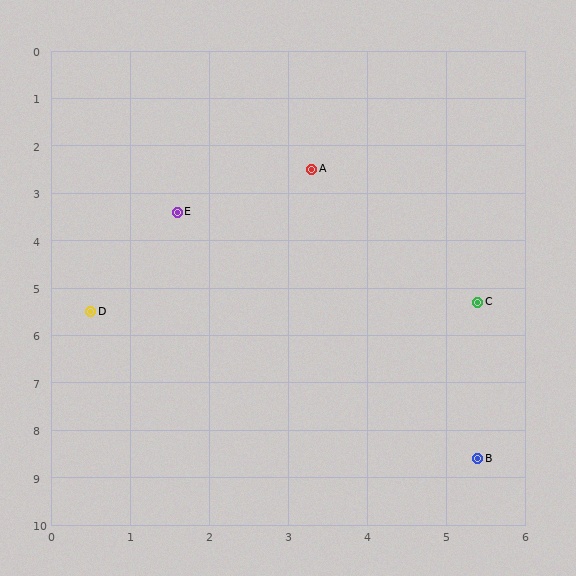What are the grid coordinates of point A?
Point A is at approximately (3.3, 2.5).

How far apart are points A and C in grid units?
Points A and C are about 3.5 grid units apart.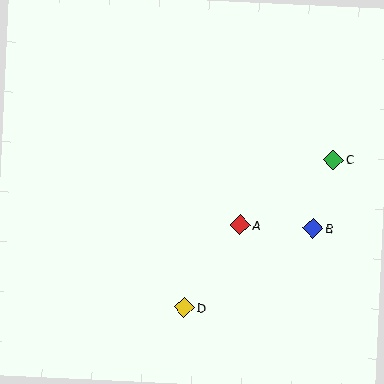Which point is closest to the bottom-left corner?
Point D is closest to the bottom-left corner.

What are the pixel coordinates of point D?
Point D is at (184, 307).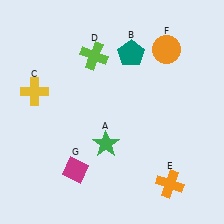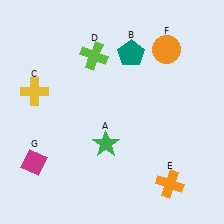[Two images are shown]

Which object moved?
The magenta diamond (G) moved left.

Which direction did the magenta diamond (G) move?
The magenta diamond (G) moved left.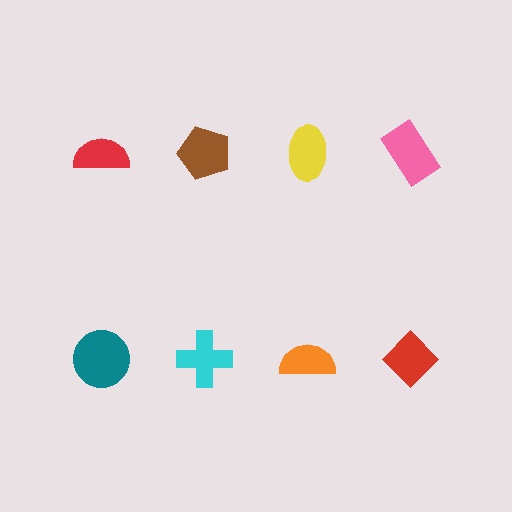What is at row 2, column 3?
An orange semicircle.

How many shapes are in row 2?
4 shapes.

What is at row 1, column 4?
A pink rectangle.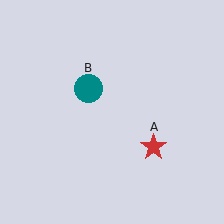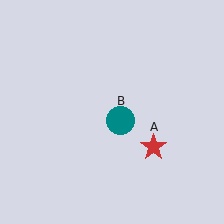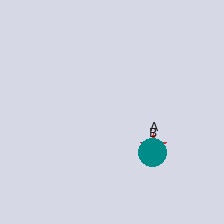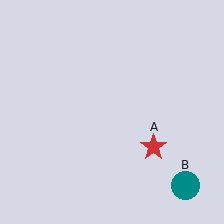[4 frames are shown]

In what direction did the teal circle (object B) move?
The teal circle (object B) moved down and to the right.